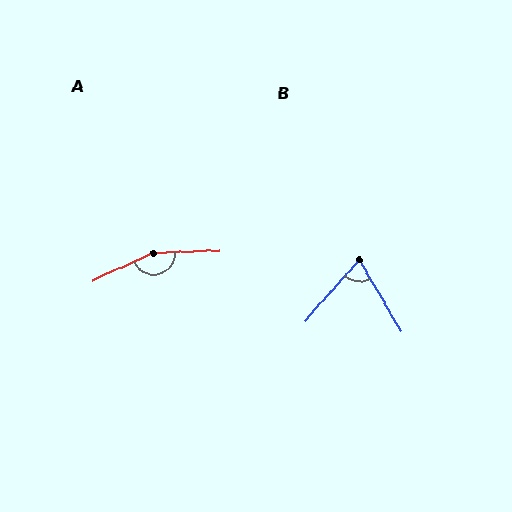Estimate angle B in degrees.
Approximately 72 degrees.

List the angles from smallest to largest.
B (72°), A (157°).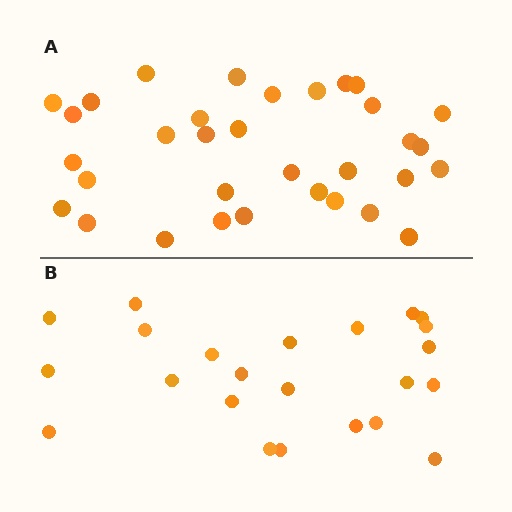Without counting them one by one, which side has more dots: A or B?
Region A (the top region) has more dots.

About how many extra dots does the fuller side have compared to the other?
Region A has roughly 10 or so more dots than region B.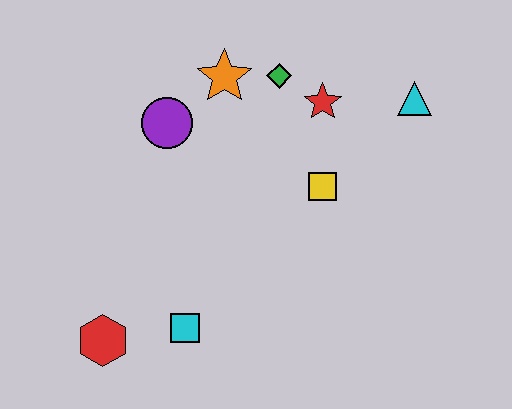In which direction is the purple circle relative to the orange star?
The purple circle is to the left of the orange star.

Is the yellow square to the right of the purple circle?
Yes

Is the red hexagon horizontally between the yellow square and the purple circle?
No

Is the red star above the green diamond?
No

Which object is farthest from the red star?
The red hexagon is farthest from the red star.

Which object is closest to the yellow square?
The red star is closest to the yellow square.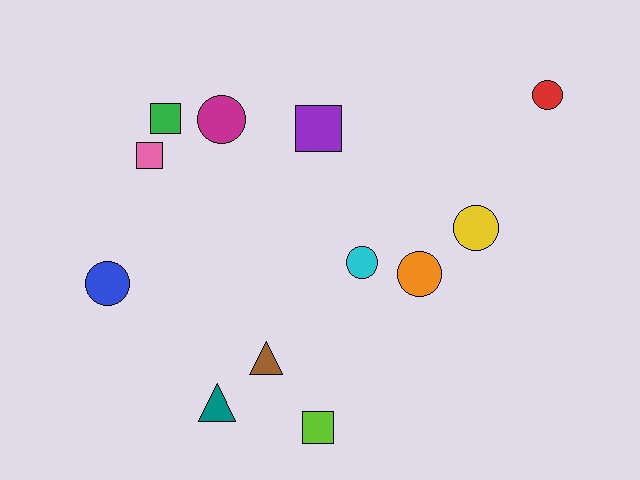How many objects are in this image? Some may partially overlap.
There are 12 objects.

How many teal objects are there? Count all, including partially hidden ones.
There is 1 teal object.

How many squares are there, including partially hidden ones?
There are 4 squares.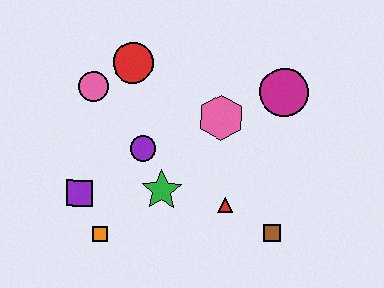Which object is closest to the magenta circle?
The pink hexagon is closest to the magenta circle.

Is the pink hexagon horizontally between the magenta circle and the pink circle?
Yes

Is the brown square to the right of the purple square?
Yes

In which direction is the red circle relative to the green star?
The red circle is above the green star.